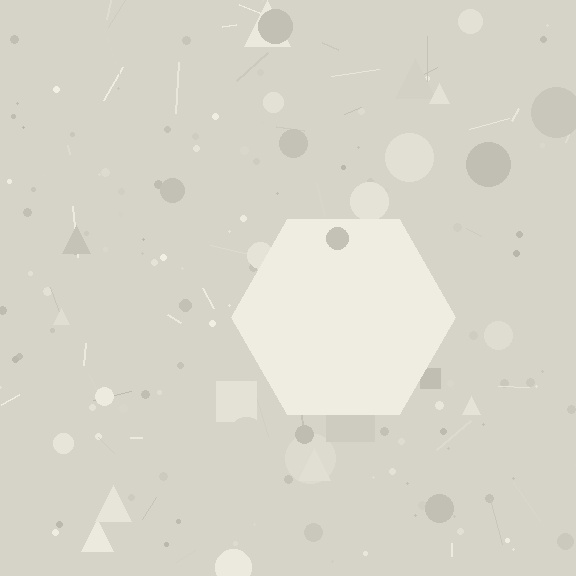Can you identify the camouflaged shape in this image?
The camouflaged shape is a hexagon.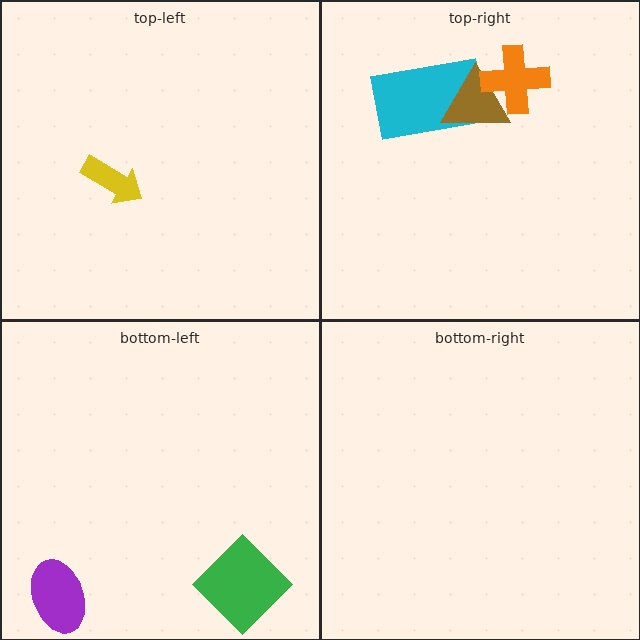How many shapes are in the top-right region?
3.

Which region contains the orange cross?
The top-right region.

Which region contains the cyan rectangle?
The top-right region.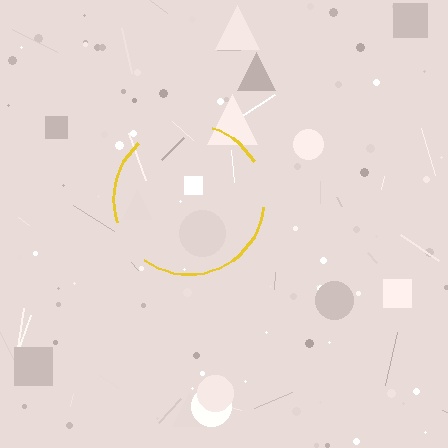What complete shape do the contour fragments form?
The contour fragments form a circle.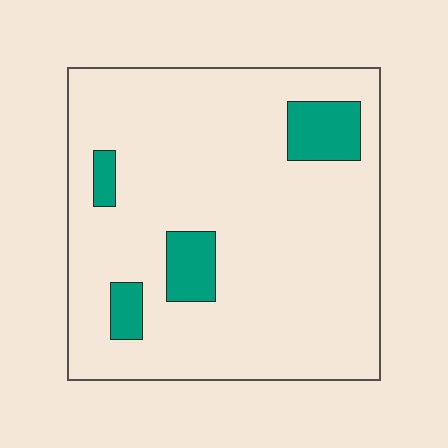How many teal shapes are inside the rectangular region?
4.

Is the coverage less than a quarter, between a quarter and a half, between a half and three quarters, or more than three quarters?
Less than a quarter.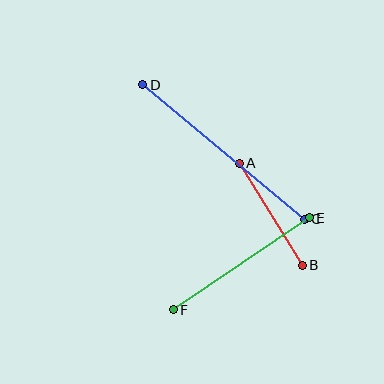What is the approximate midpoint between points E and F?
The midpoint is at approximately (241, 264) pixels.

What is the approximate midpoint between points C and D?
The midpoint is at approximately (224, 152) pixels.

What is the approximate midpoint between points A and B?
The midpoint is at approximately (271, 214) pixels.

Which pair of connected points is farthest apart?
Points C and D are farthest apart.